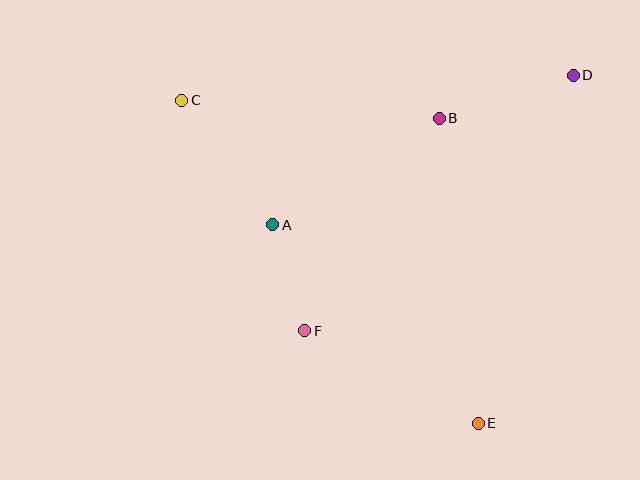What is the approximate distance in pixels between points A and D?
The distance between A and D is approximately 336 pixels.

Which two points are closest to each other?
Points A and F are closest to each other.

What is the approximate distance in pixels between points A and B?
The distance between A and B is approximately 198 pixels.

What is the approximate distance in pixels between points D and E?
The distance between D and E is approximately 361 pixels.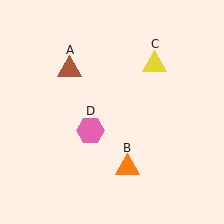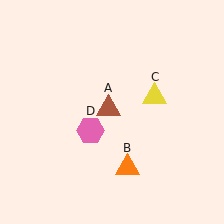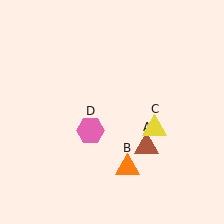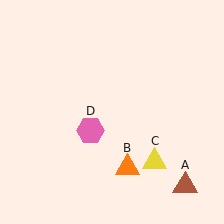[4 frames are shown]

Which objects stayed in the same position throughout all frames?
Orange triangle (object B) and pink hexagon (object D) remained stationary.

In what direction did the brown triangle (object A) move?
The brown triangle (object A) moved down and to the right.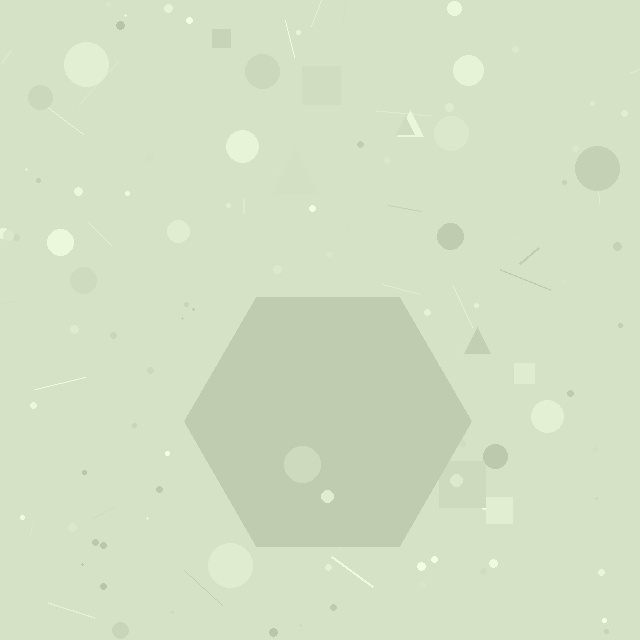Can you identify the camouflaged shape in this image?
The camouflaged shape is a hexagon.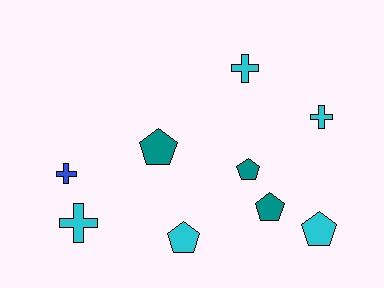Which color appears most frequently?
Cyan, with 5 objects.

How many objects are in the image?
There are 9 objects.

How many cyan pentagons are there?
There are 2 cyan pentagons.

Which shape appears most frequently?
Pentagon, with 5 objects.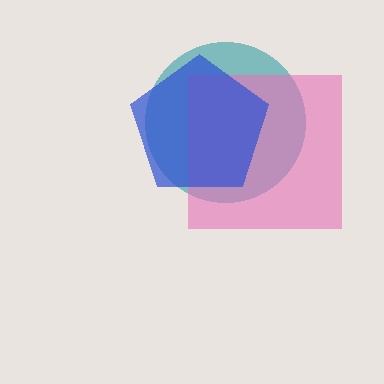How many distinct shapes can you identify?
There are 3 distinct shapes: a teal circle, a pink square, a blue pentagon.